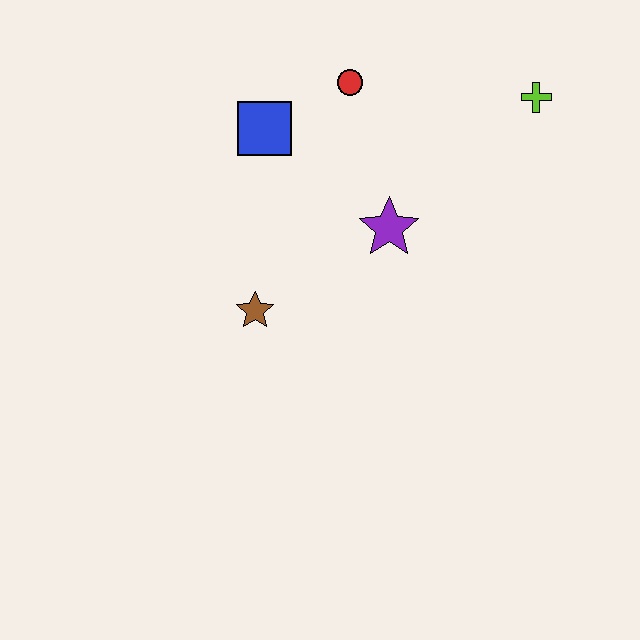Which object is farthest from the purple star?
The lime cross is farthest from the purple star.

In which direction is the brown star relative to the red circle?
The brown star is below the red circle.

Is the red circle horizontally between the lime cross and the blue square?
Yes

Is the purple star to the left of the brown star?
No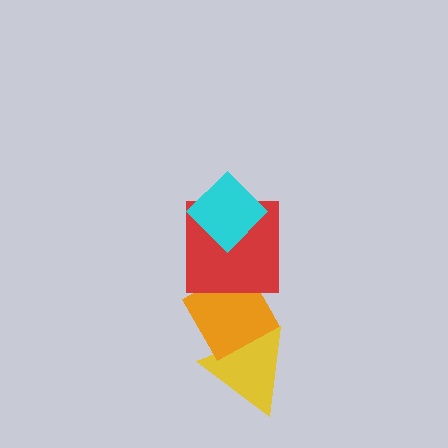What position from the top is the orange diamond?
The orange diamond is 3rd from the top.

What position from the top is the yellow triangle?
The yellow triangle is 4th from the top.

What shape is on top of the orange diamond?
The red square is on top of the orange diamond.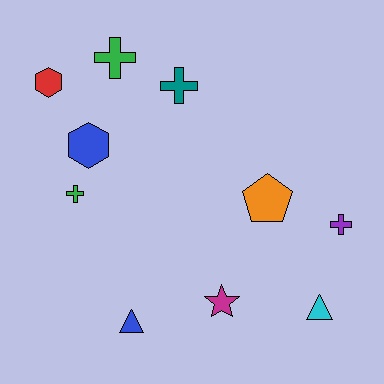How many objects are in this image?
There are 10 objects.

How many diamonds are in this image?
There are no diamonds.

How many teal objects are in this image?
There is 1 teal object.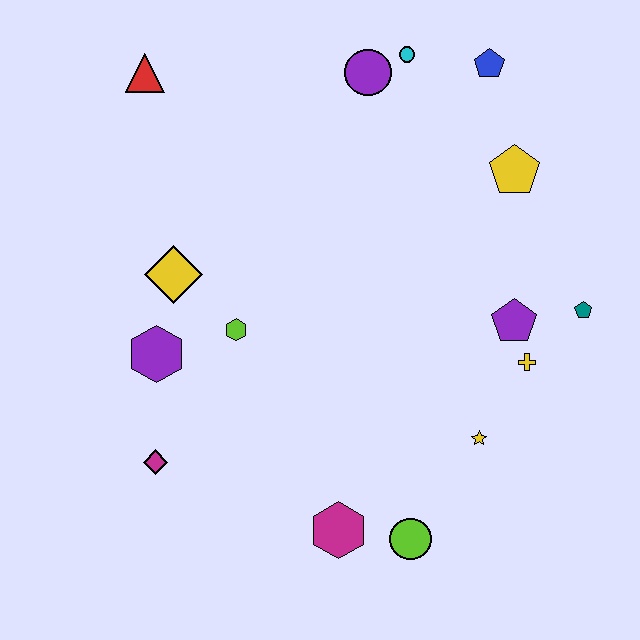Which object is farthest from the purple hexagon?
The blue pentagon is farthest from the purple hexagon.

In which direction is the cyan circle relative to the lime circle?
The cyan circle is above the lime circle.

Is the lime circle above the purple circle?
No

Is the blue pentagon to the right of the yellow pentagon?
No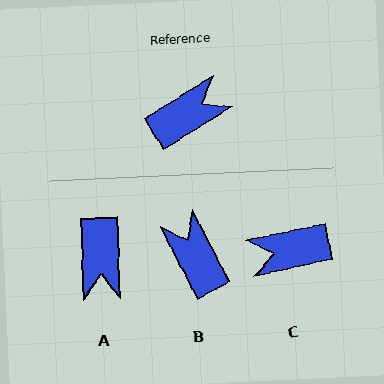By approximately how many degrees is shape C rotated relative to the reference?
Approximately 159 degrees counter-clockwise.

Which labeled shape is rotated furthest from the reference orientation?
C, about 159 degrees away.